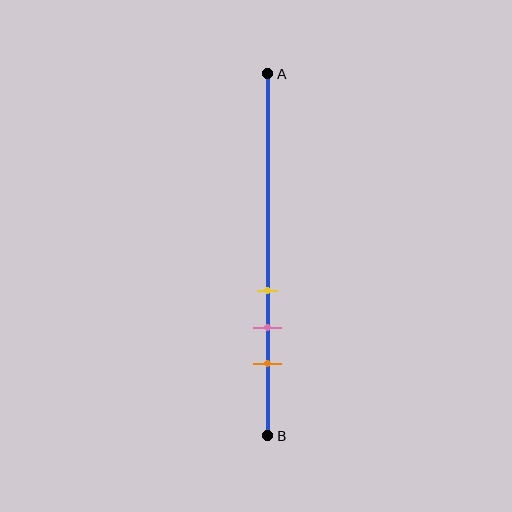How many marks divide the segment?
There are 3 marks dividing the segment.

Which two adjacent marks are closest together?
The yellow and pink marks are the closest adjacent pair.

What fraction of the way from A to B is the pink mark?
The pink mark is approximately 70% (0.7) of the way from A to B.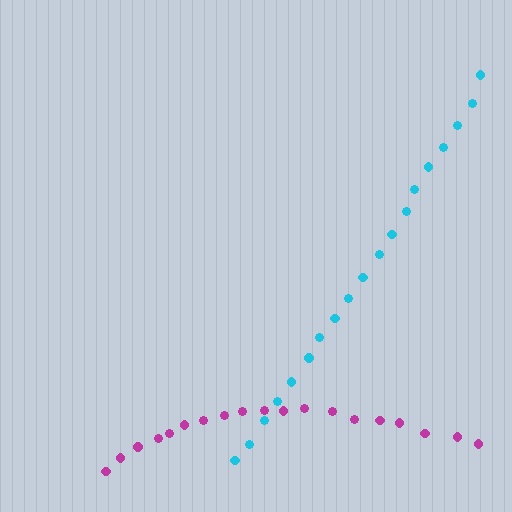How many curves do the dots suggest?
There are 2 distinct paths.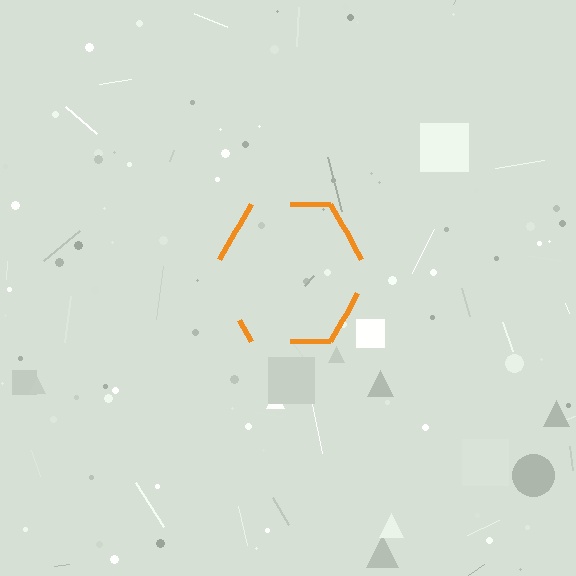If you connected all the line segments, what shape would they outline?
They would outline a hexagon.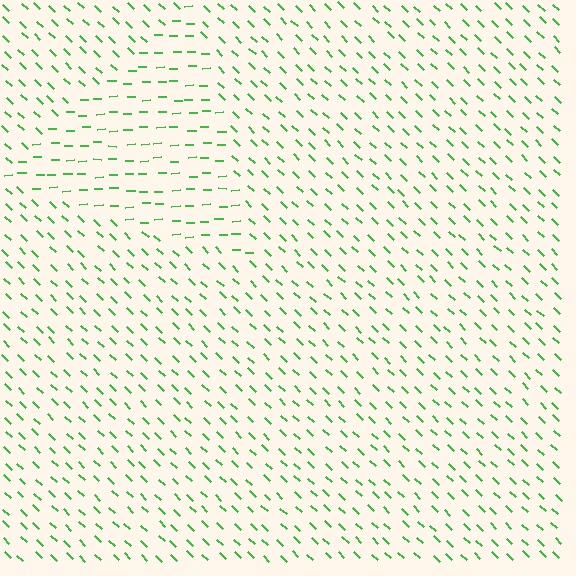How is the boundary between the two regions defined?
The boundary is defined purely by a change in line orientation (approximately 45 degrees difference). All lines are the same color and thickness.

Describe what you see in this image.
The image is filled with small green line segments. A triangle region in the image has lines oriented differently from the surrounding lines, creating a visible texture boundary.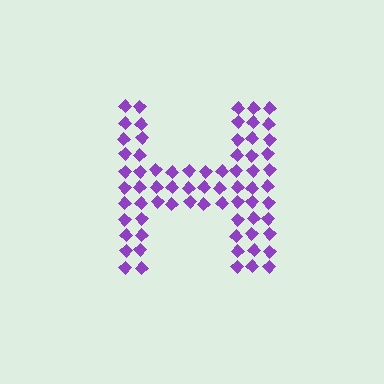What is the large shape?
The large shape is the letter H.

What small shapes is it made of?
It is made of small diamonds.